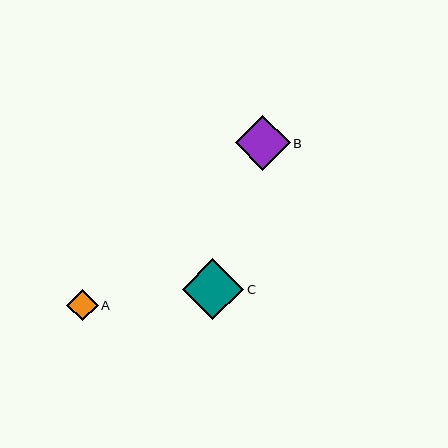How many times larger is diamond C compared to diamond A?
Diamond C is approximately 1.9 times the size of diamond A.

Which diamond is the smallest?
Diamond A is the smallest with a size of approximately 32 pixels.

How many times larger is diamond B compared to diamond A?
Diamond B is approximately 1.7 times the size of diamond A.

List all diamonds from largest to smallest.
From largest to smallest: C, B, A.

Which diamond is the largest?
Diamond C is the largest with a size of approximately 61 pixels.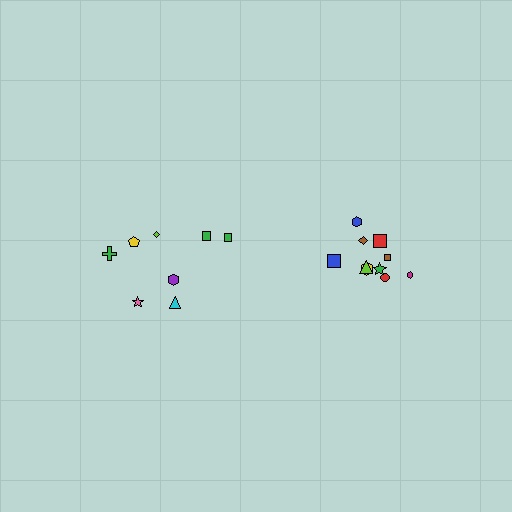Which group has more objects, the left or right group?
The right group.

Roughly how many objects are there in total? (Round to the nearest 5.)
Roughly 20 objects in total.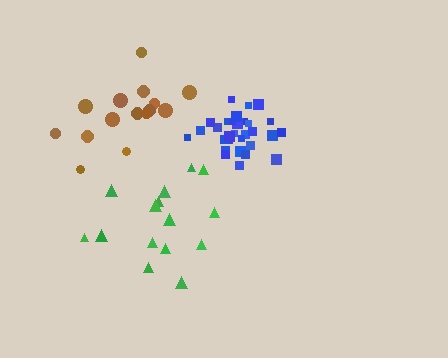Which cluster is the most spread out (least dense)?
Green.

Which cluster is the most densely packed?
Blue.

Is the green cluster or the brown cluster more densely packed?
Brown.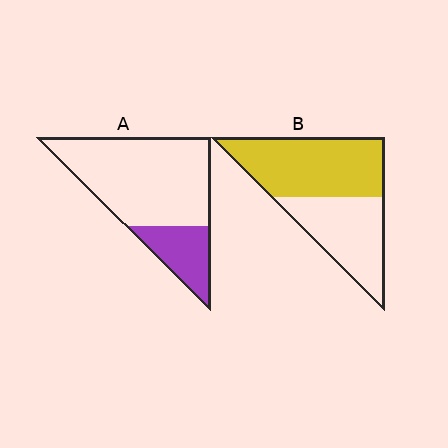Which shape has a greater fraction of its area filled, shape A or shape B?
Shape B.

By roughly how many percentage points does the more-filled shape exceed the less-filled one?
By roughly 35 percentage points (B over A).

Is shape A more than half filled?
No.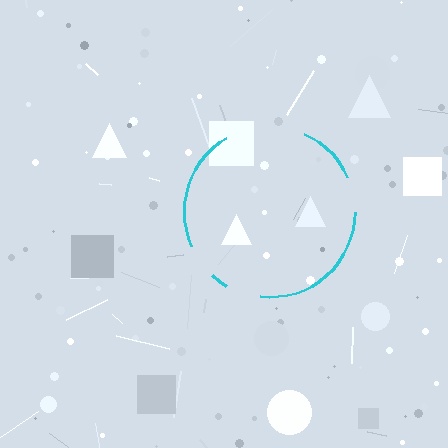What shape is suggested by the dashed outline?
The dashed outline suggests a circle.